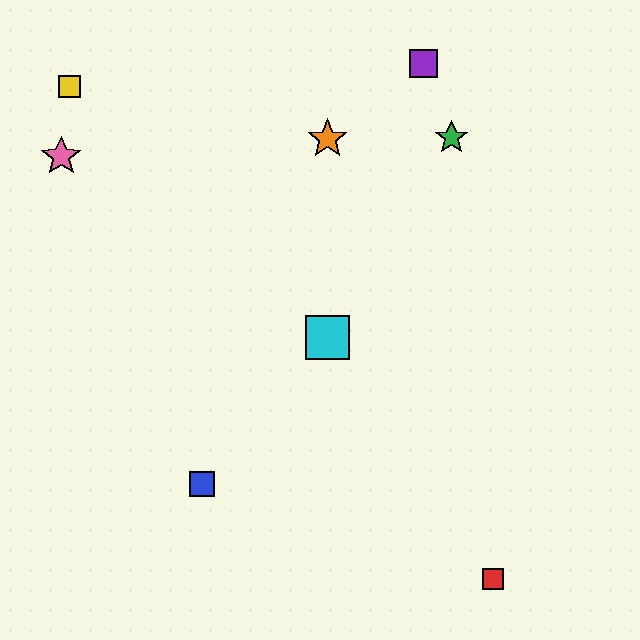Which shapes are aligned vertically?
The orange star, the cyan square are aligned vertically.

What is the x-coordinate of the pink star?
The pink star is at x≈61.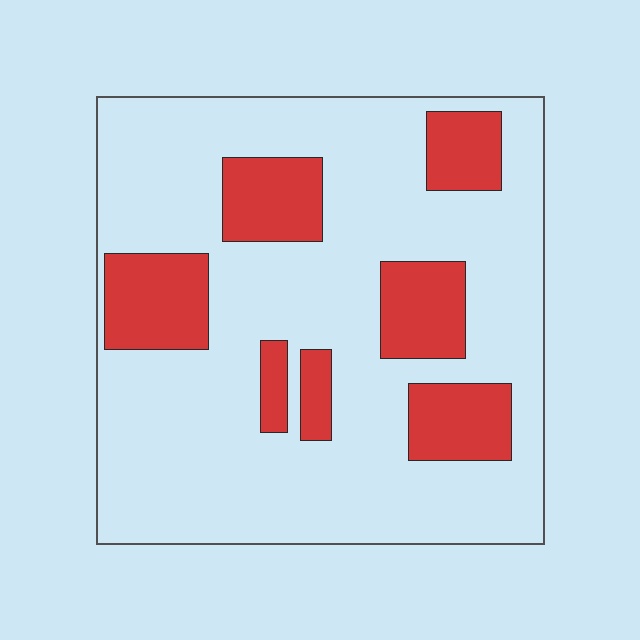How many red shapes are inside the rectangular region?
7.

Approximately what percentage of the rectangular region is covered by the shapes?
Approximately 25%.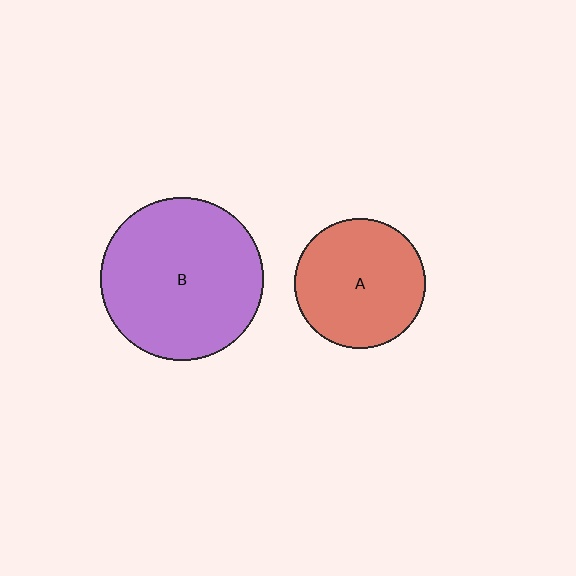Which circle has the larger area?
Circle B (purple).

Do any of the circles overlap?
No, none of the circles overlap.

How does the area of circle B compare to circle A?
Approximately 1.6 times.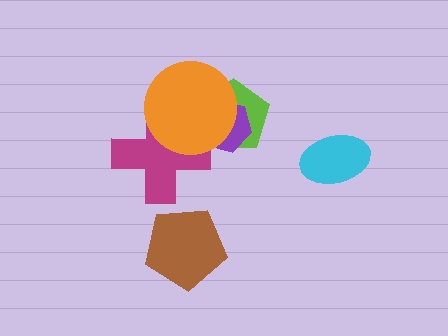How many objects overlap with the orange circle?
3 objects overlap with the orange circle.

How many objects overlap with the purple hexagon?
2 objects overlap with the purple hexagon.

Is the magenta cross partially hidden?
Yes, it is partially covered by another shape.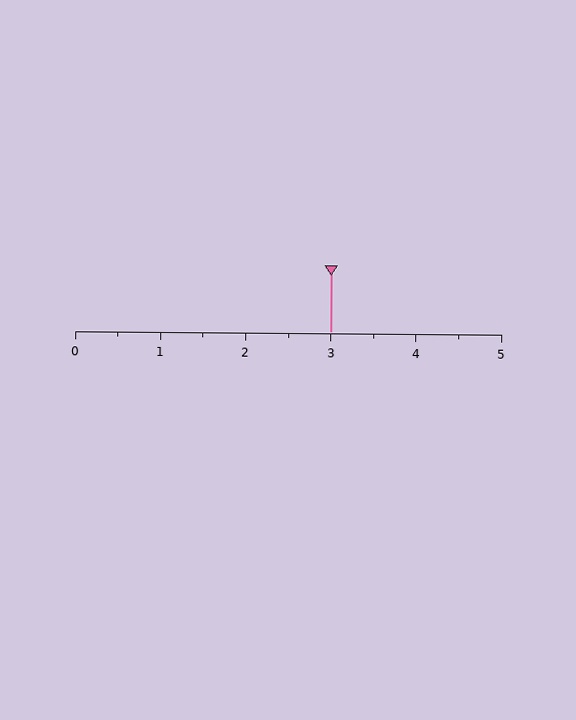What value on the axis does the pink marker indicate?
The marker indicates approximately 3.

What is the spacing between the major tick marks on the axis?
The major ticks are spaced 1 apart.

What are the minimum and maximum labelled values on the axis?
The axis runs from 0 to 5.